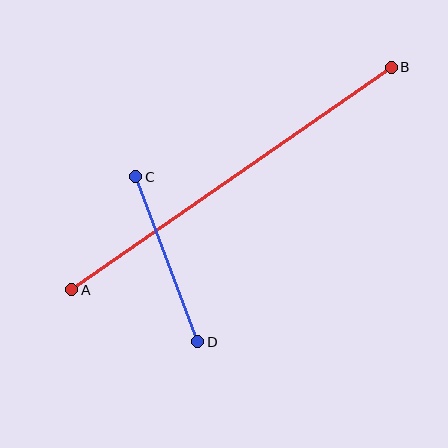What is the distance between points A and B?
The distance is approximately 390 pixels.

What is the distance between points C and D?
The distance is approximately 176 pixels.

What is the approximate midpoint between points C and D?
The midpoint is at approximately (167, 259) pixels.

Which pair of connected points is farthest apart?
Points A and B are farthest apart.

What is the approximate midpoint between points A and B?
The midpoint is at approximately (232, 178) pixels.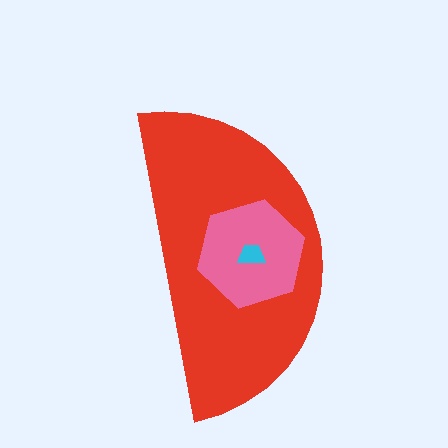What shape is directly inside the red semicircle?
The pink hexagon.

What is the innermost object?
The cyan trapezoid.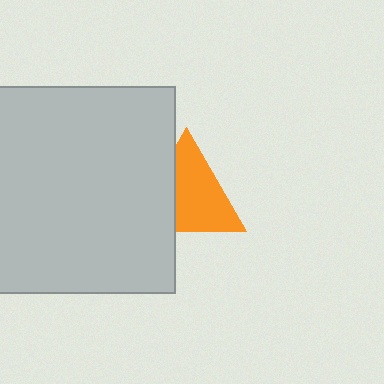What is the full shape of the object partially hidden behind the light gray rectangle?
The partially hidden object is an orange triangle.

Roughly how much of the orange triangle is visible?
Most of it is visible (roughly 67%).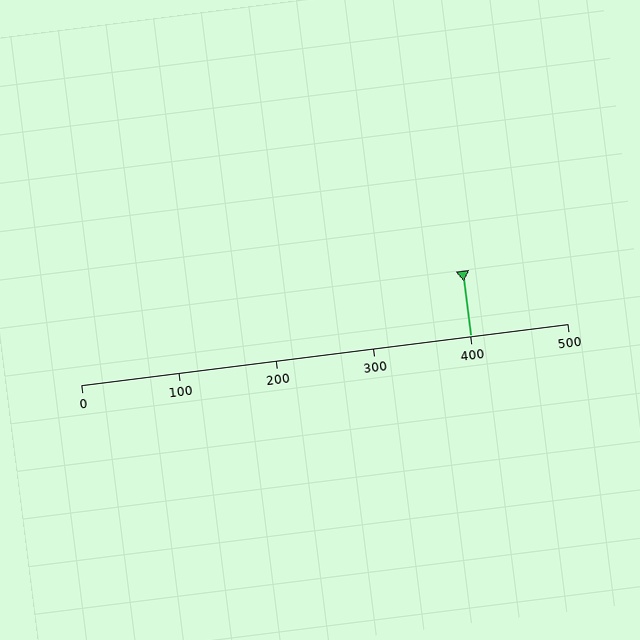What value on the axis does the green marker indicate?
The marker indicates approximately 400.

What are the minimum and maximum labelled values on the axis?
The axis runs from 0 to 500.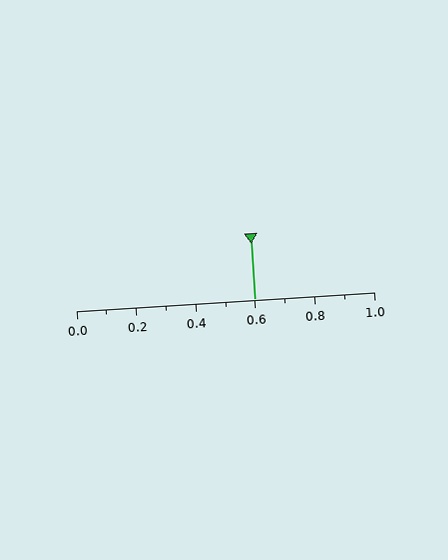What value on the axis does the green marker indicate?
The marker indicates approximately 0.6.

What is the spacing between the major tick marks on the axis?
The major ticks are spaced 0.2 apart.